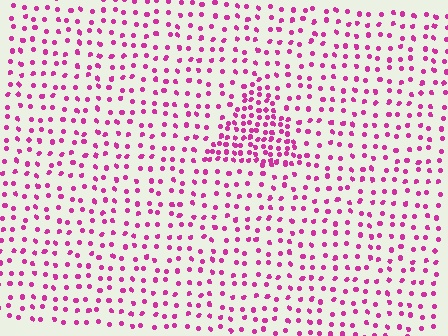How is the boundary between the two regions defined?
The boundary is defined by a change in element density (approximately 2.3x ratio). All elements are the same color, size, and shape.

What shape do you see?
I see a triangle.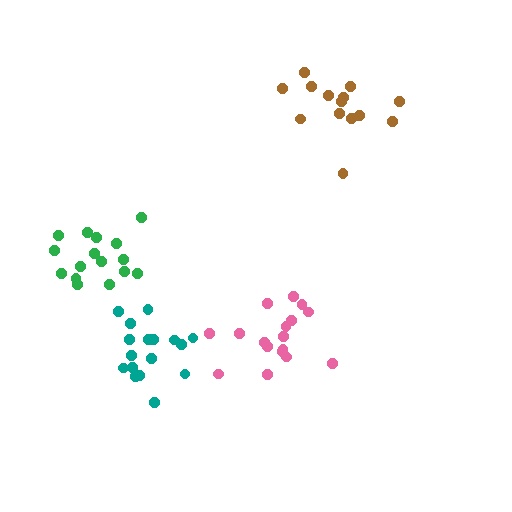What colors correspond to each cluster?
The clusters are colored: brown, green, pink, teal.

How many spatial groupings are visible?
There are 4 spatial groupings.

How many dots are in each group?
Group 1: 14 dots, Group 2: 16 dots, Group 3: 17 dots, Group 4: 17 dots (64 total).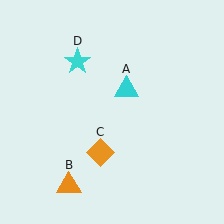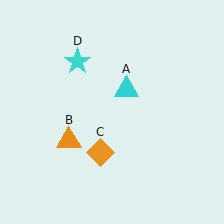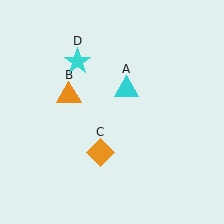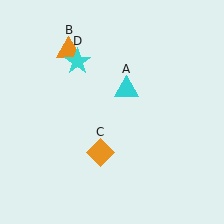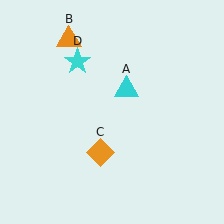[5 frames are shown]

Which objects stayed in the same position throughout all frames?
Cyan triangle (object A) and orange diamond (object C) and cyan star (object D) remained stationary.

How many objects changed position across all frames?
1 object changed position: orange triangle (object B).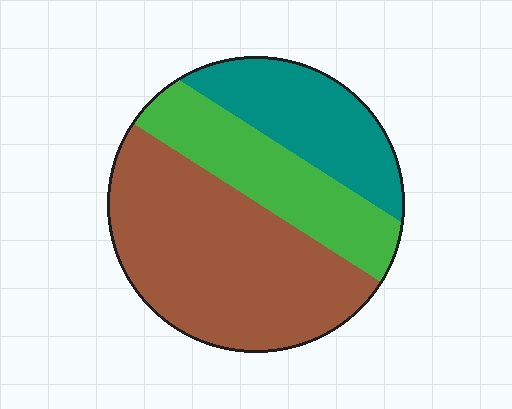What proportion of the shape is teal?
Teal covers around 25% of the shape.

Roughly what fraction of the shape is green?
Green takes up about one quarter (1/4) of the shape.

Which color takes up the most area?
Brown, at roughly 50%.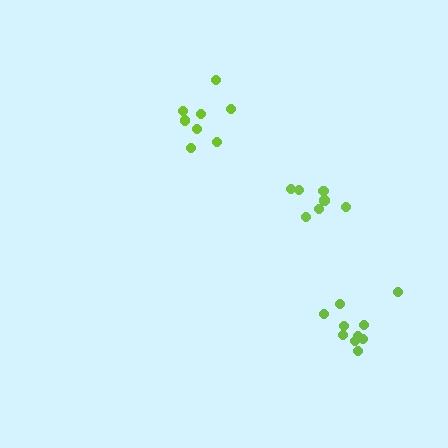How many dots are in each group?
Group 1: 8 dots, Group 2: 10 dots, Group 3: 7 dots (25 total).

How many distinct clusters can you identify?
There are 3 distinct clusters.